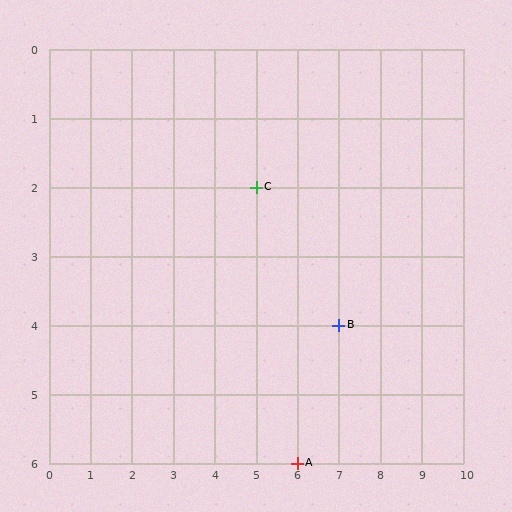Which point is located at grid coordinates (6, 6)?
Point A is at (6, 6).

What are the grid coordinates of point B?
Point B is at grid coordinates (7, 4).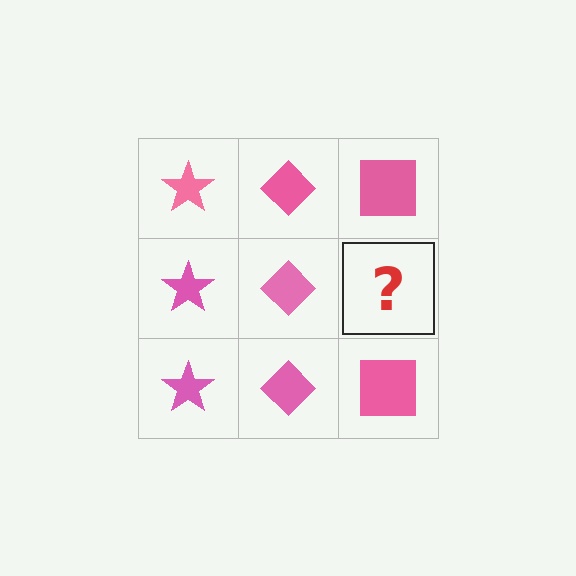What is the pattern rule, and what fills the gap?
The rule is that each column has a consistent shape. The gap should be filled with a pink square.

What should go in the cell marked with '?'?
The missing cell should contain a pink square.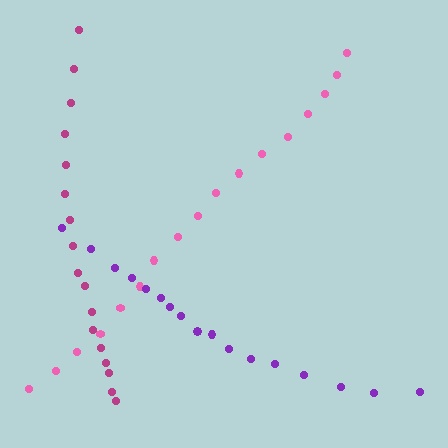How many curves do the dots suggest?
There are 3 distinct paths.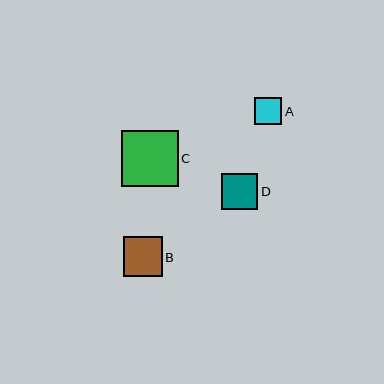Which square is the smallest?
Square A is the smallest with a size of approximately 27 pixels.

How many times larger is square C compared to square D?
Square C is approximately 1.5 times the size of square D.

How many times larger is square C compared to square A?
Square C is approximately 2.1 times the size of square A.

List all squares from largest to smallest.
From largest to smallest: C, B, D, A.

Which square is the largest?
Square C is the largest with a size of approximately 56 pixels.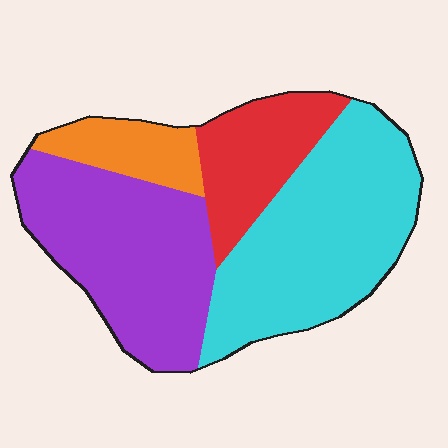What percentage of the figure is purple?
Purple takes up between a quarter and a half of the figure.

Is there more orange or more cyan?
Cyan.